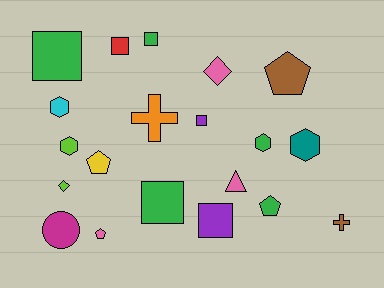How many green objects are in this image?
There are 5 green objects.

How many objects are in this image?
There are 20 objects.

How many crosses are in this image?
There are 2 crosses.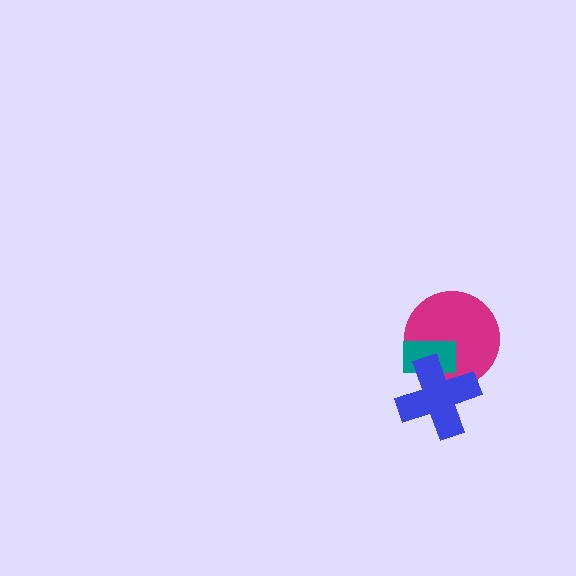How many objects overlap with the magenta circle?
2 objects overlap with the magenta circle.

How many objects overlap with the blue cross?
2 objects overlap with the blue cross.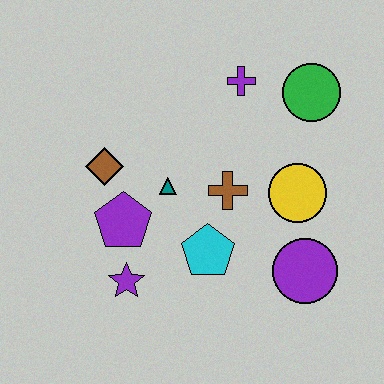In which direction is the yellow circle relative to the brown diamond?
The yellow circle is to the right of the brown diamond.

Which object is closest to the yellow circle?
The brown cross is closest to the yellow circle.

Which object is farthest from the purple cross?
The purple star is farthest from the purple cross.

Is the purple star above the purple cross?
No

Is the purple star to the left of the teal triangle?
Yes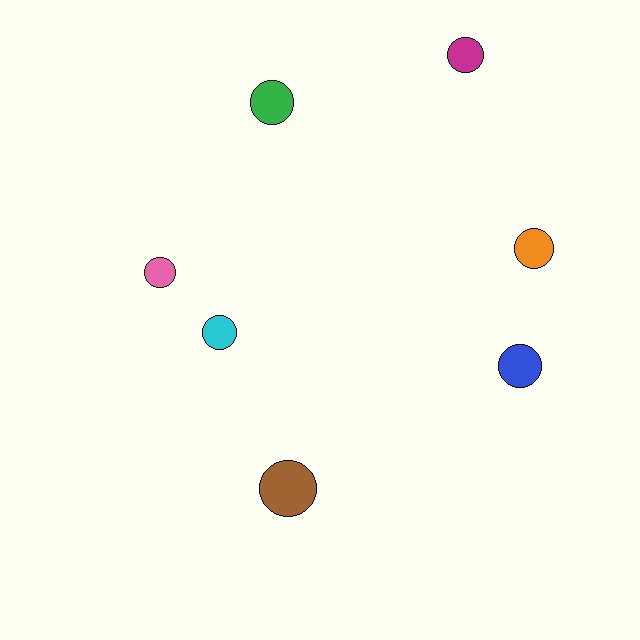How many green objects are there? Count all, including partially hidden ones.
There is 1 green object.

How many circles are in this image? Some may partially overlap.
There are 7 circles.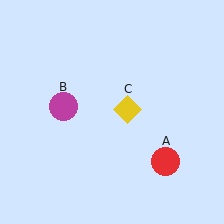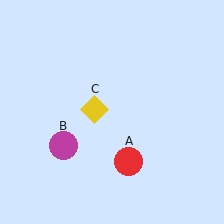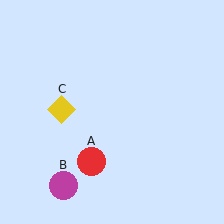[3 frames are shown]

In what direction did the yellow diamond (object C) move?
The yellow diamond (object C) moved left.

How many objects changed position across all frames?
3 objects changed position: red circle (object A), magenta circle (object B), yellow diamond (object C).